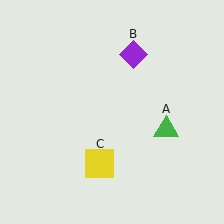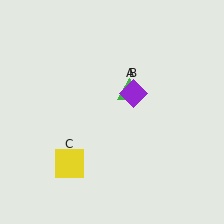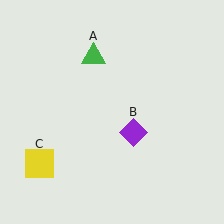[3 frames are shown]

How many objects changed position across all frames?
3 objects changed position: green triangle (object A), purple diamond (object B), yellow square (object C).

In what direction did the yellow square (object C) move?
The yellow square (object C) moved left.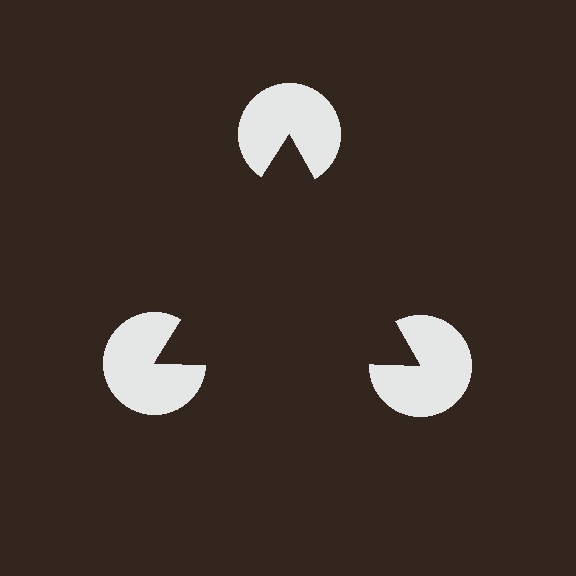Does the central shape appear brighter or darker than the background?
It typically appears slightly darker than the background, even though no actual brightness change is drawn.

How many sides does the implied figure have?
3 sides.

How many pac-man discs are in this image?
There are 3 — one at each vertex of the illusory triangle.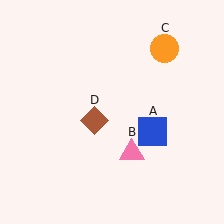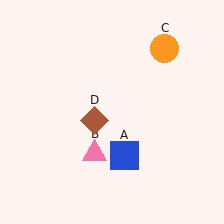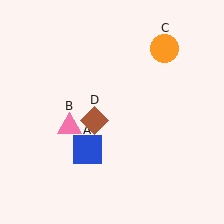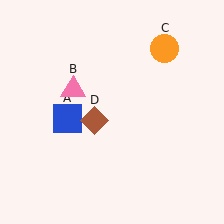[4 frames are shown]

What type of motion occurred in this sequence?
The blue square (object A), pink triangle (object B) rotated clockwise around the center of the scene.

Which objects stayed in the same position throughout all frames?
Orange circle (object C) and brown diamond (object D) remained stationary.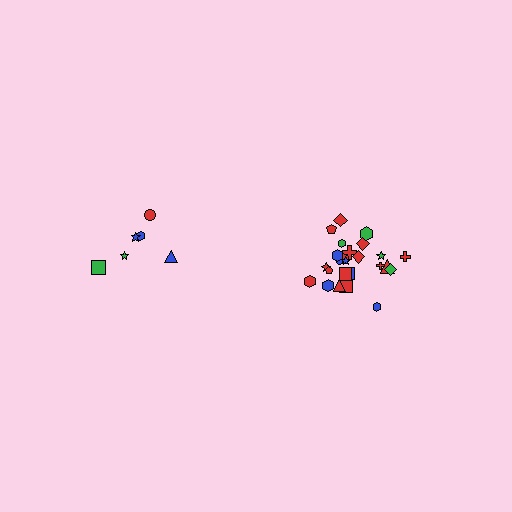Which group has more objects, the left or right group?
The right group.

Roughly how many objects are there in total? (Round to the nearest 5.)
Roughly 30 objects in total.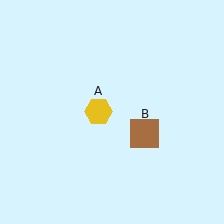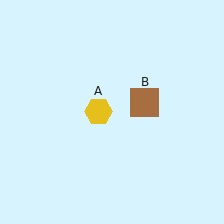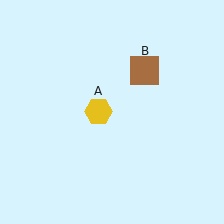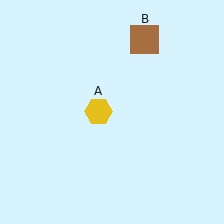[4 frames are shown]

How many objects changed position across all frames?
1 object changed position: brown square (object B).